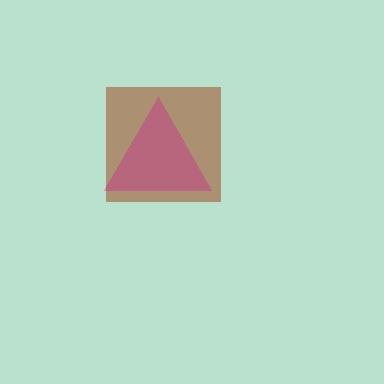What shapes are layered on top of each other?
The layered shapes are: a brown square, a magenta triangle.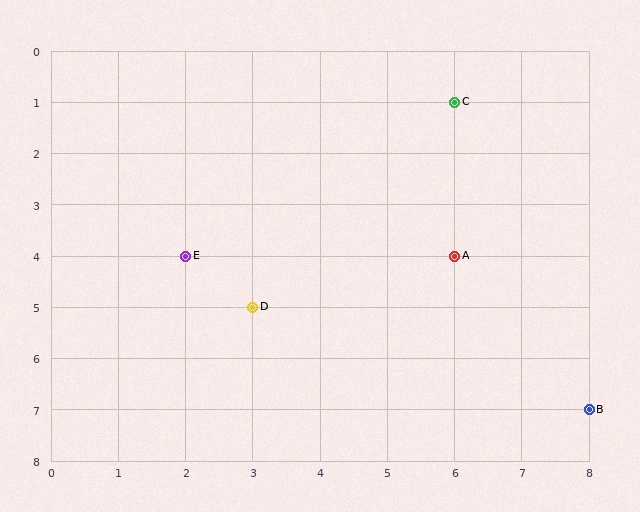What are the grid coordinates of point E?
Point E is at grid coordinates (2, 4).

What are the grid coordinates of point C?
Point C is at grid coordinates (6, 1).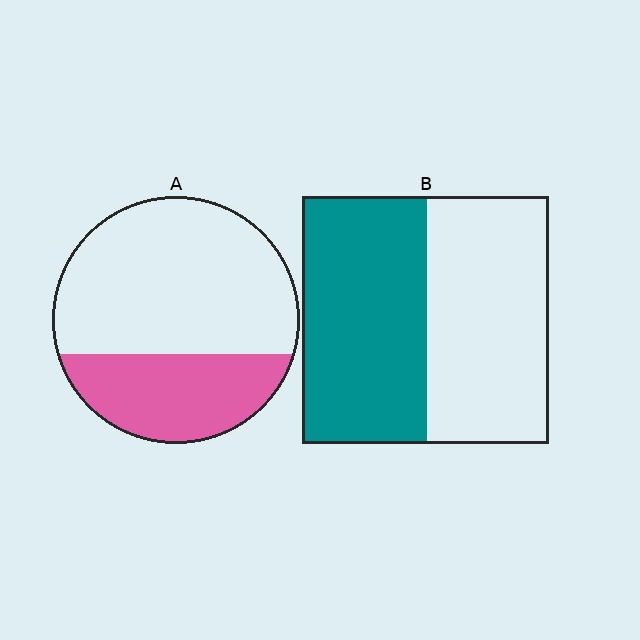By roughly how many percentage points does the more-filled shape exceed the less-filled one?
By roughly 20 percentage points (B over A).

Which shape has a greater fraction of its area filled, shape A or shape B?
Shape B.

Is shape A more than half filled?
No.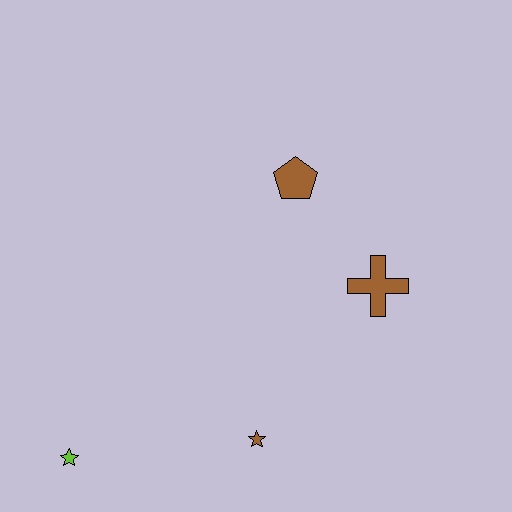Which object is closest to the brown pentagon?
The brown cross is closest to the brown pentagon.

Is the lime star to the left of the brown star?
Yes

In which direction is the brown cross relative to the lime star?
The brown cross is to the right of the lime star.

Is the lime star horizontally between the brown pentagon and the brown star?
No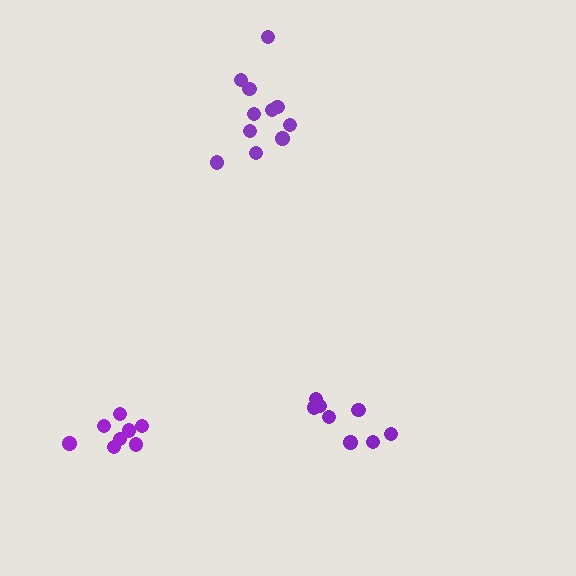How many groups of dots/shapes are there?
There are 3 groups.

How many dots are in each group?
Group 1: 8 dots, Group 2: 8 dots, Group 3: 11 dots (27 total).